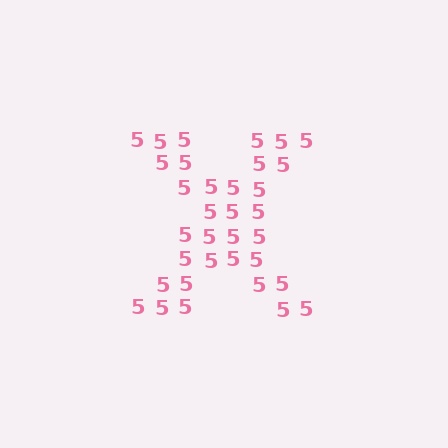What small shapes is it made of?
It is made of small digit 5's.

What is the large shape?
The large shape is the letter X.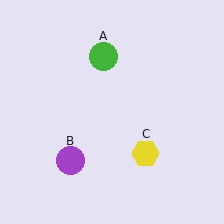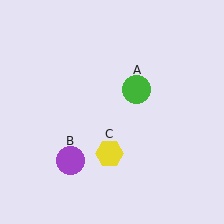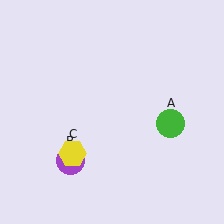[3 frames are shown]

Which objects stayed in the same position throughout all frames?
Purple circle (object B) remained stationary.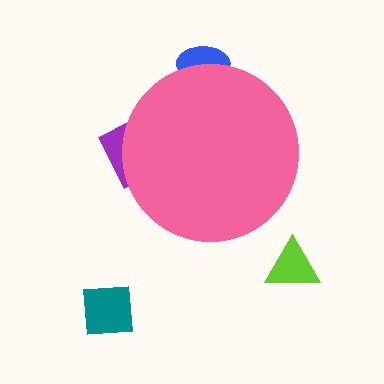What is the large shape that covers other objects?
A pink circle.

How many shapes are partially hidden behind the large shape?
2 shapes are partially hidden.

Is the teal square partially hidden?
No, the teal square is fully visible.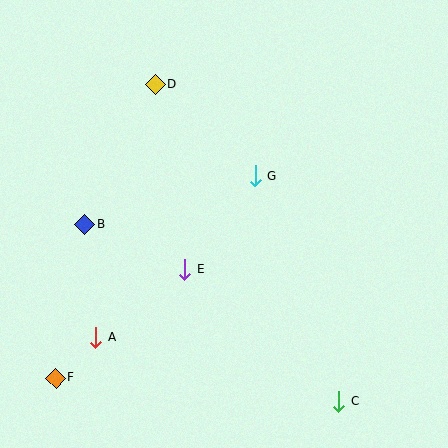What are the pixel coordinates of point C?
Point C is at (339, 402).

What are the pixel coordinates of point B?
Point B is at (85, 224).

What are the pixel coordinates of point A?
Point A is at (95, 338).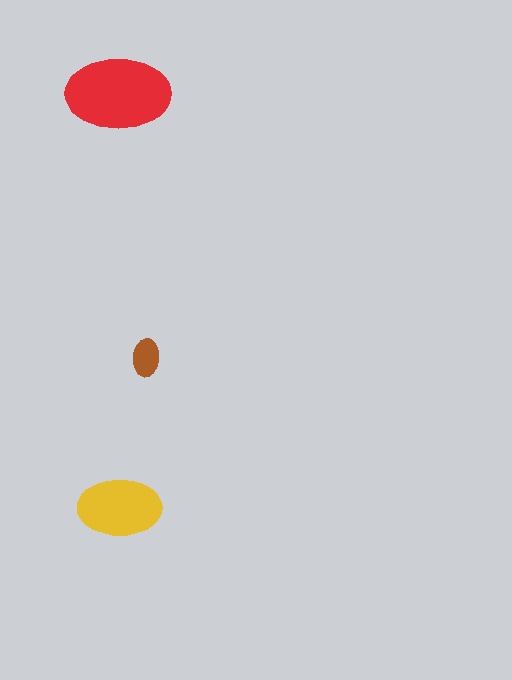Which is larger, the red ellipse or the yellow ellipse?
The red one.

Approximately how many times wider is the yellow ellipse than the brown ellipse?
About 2 times wider.